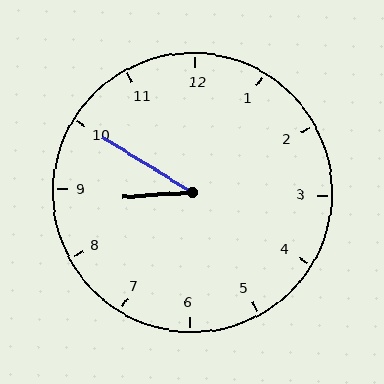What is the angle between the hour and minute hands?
Approximately 35 degrees.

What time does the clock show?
8:50.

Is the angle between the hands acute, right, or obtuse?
It is acute.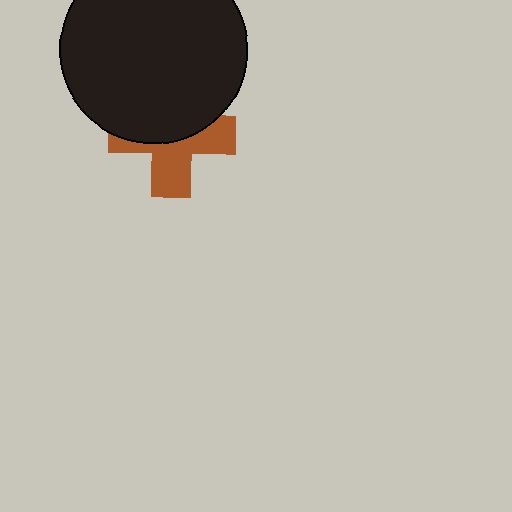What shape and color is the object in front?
The object in front is a black circle.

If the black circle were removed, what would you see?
You would see the complete brown cross.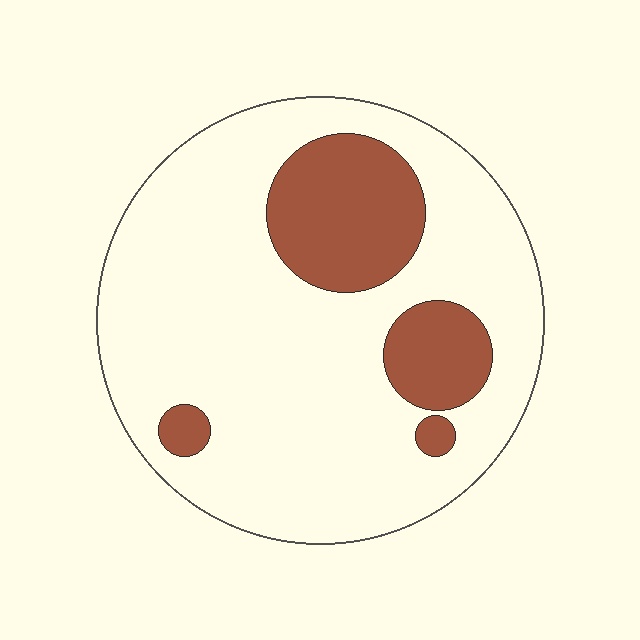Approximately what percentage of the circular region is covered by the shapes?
Approximately 20%.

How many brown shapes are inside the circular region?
4.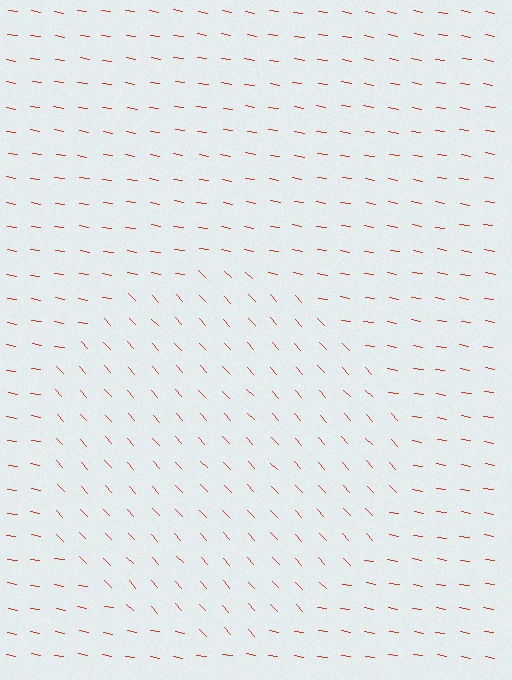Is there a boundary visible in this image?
Yes, there is a texture boundary formed by a change in line orientation.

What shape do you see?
I see a circle.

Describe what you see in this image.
The image is filled with small red line segments. A circle region in the image has lines oriented differently from the surrounding lines, creating a visible texture boundary.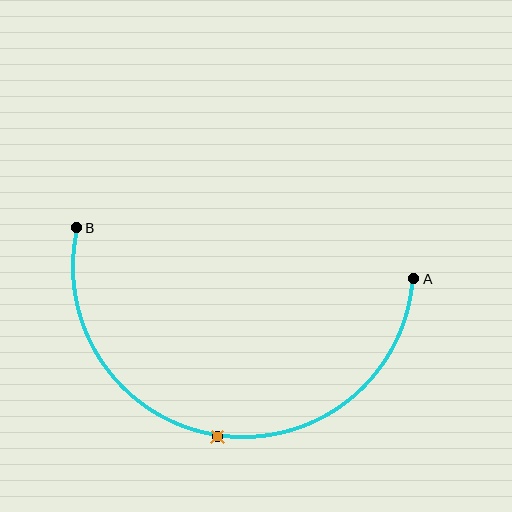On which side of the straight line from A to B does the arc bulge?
The arc bulges below the straight line connecting A and B.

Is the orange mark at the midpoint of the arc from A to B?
Yes. The orange mark lies on the arc at equal arc-length from both A and B — it is the arc midpoint.